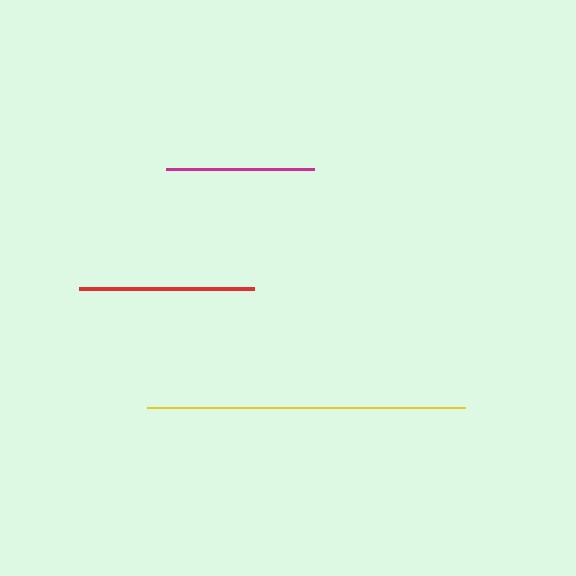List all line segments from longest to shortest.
From longest to shortest: yellow, red, magenta.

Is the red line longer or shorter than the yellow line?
The yellow line is longer than the red line.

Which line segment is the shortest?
The magenta line is the shortest at approximately 148 pixels.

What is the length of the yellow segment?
The yellow segment is approximately 318 pixels long.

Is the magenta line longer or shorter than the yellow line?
The yellow line is longer than the magenta line.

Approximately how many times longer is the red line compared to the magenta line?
The red line is approximately 1.2 times the length of the magenta line.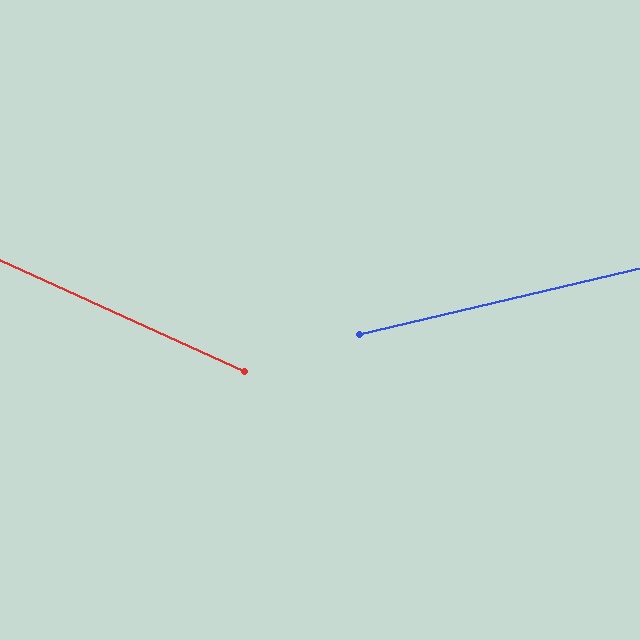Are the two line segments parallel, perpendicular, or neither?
Neither parallel nor perpendicular — they differ by about 38°.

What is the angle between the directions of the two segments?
Approximately 38 degrees.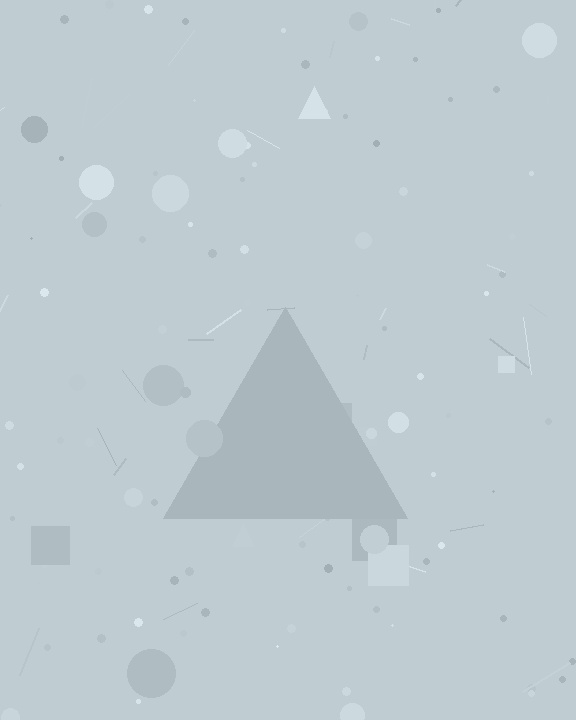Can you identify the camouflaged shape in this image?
The camouflaged shape is a triangle.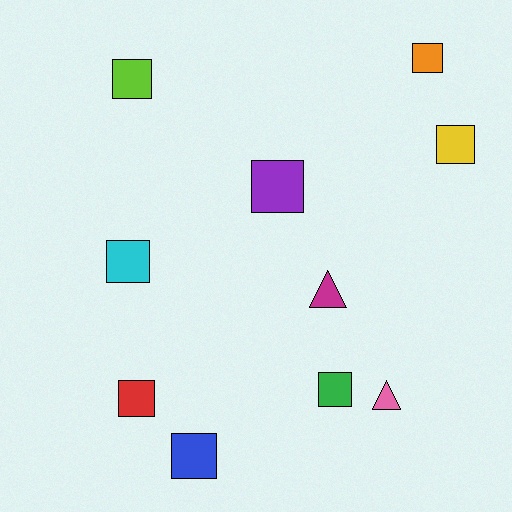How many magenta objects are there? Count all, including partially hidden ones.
There is 1 magenta object.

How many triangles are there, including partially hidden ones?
There are 2 triangles.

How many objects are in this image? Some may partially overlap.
There are 10 objects.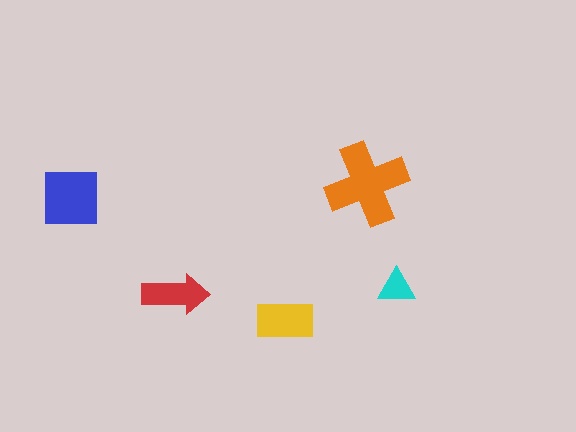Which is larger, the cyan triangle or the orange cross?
The orange cross.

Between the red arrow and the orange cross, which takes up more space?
The orange cross.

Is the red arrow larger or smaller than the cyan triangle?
Larger.